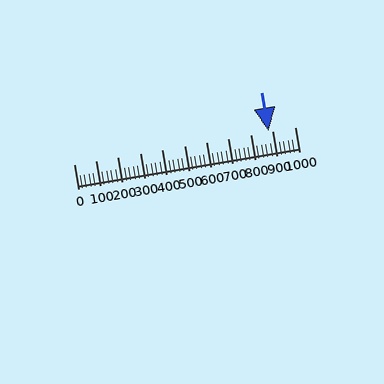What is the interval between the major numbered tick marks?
The major tick marks are spaced 100 units apart.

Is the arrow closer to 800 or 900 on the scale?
The arrow is closer to 900.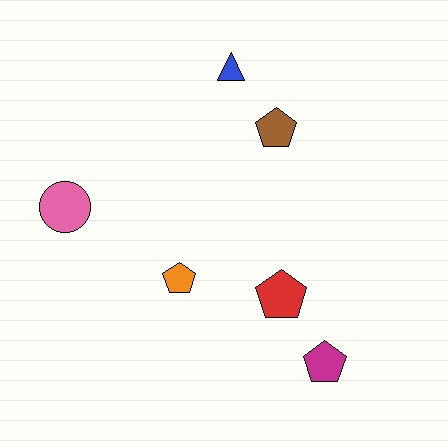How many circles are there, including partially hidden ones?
There is 1 circle.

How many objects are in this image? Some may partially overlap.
There are 6 objects.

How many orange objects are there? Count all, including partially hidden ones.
There is 1 orange object.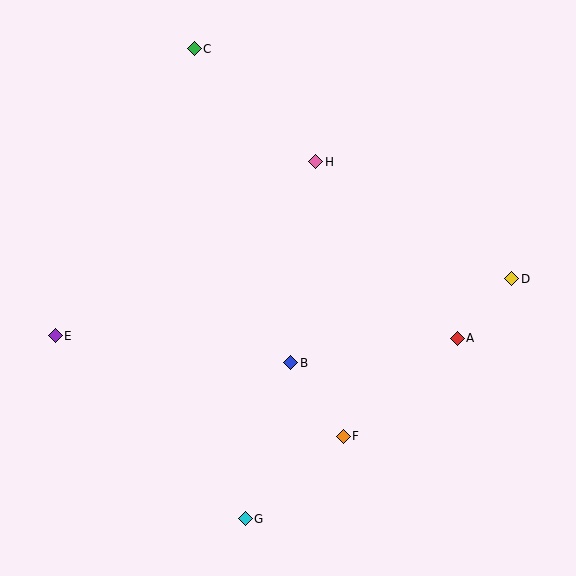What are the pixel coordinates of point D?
Point D is at (512, 279).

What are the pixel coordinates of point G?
Point G is at (245, 519).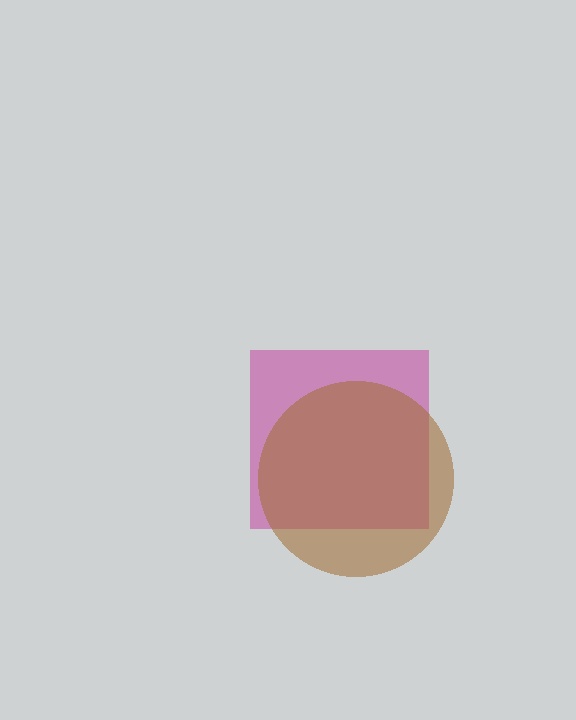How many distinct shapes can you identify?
There are 2 distinct shapes: a magenta square, a brown circle.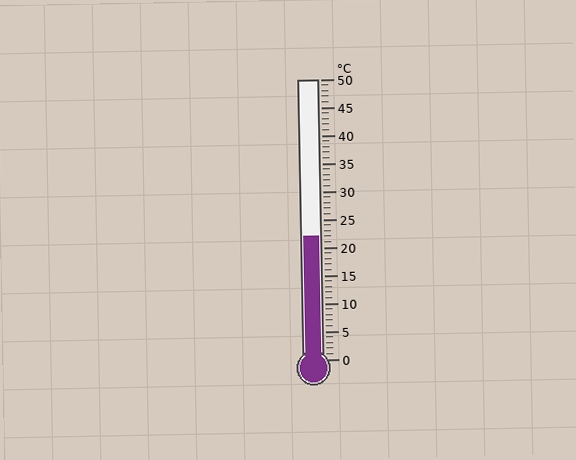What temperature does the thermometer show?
The thermometer shows approximately 22°C.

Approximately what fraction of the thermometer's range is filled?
The thermometer is filled to approximately 45% of its range.